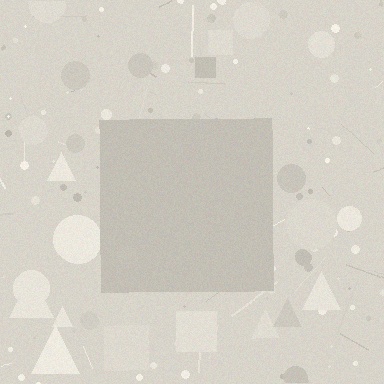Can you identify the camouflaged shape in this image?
The camouflaged shape is a square.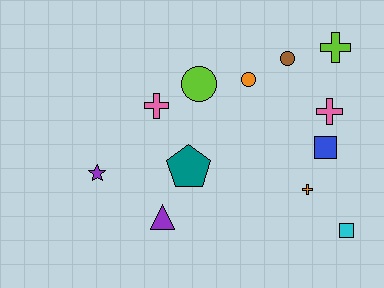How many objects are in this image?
There are 12 objects.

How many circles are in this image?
There are 3 circles.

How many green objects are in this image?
There are no green objects.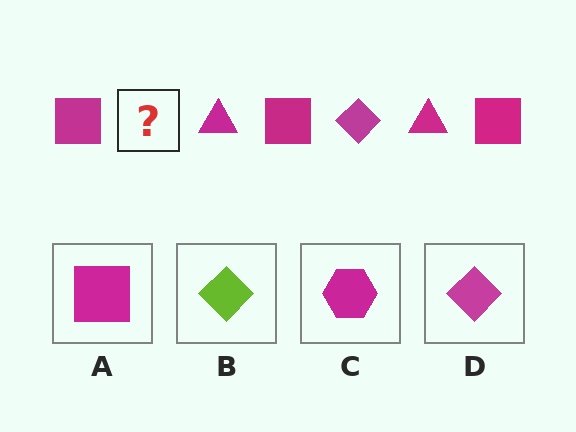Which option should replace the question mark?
Option D.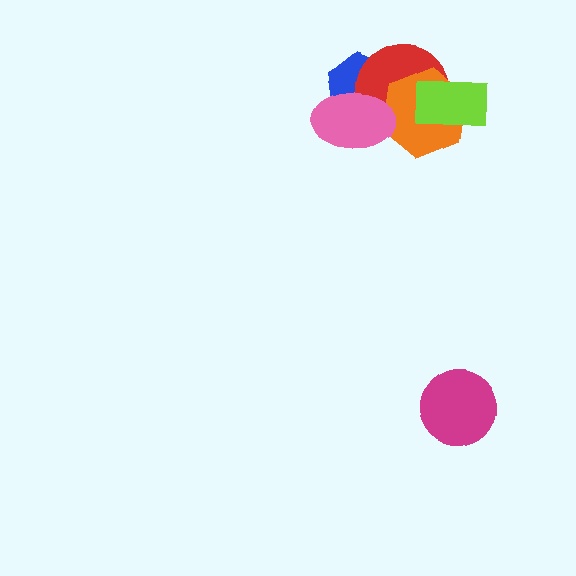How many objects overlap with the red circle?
4 objects overlap with the red circle.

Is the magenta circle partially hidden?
No, no other shape covers it.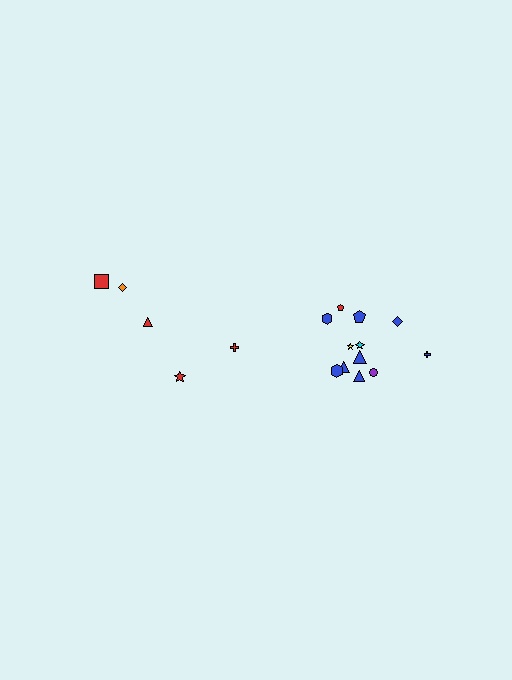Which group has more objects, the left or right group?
The right group.